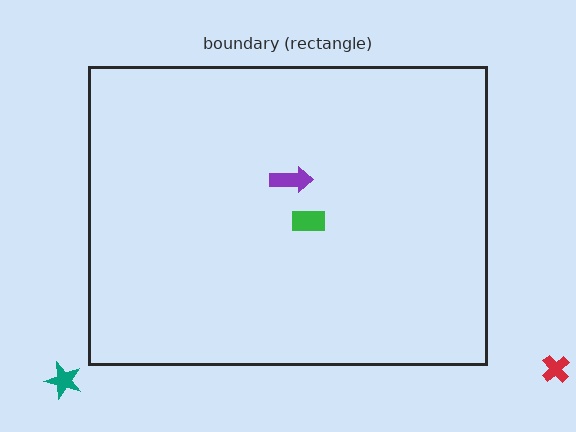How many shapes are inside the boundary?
2 inside, 2 outside.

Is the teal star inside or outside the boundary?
Outside.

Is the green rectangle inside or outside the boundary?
Inside.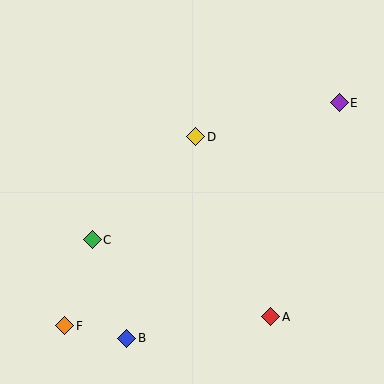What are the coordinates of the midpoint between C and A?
The midpoint between C and A is at (181, 278).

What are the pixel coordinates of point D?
Point D is at (196, 137).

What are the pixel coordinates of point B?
Point B is at (127, 338).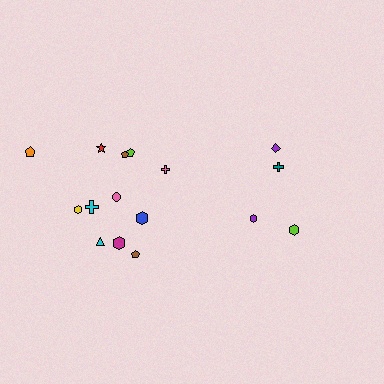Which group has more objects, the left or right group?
The left group.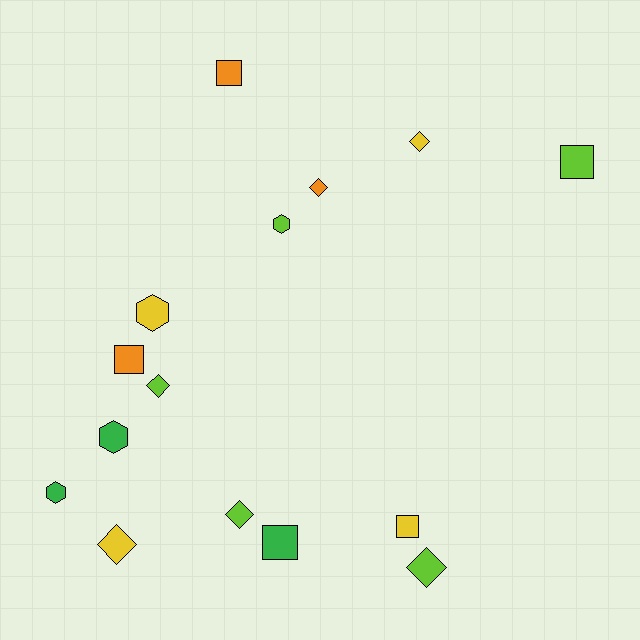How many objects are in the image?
There are 15 objects.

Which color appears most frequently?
Lime, with 5 objects.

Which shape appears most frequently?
Diamond, with 6 objects.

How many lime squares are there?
There is 1 lime square.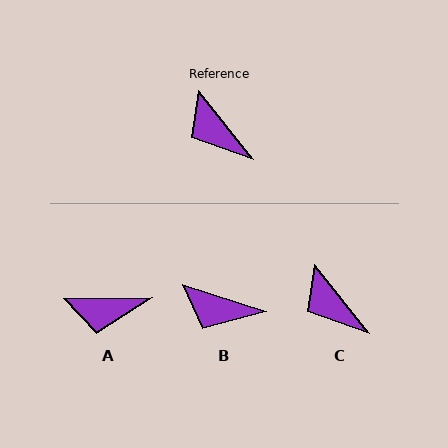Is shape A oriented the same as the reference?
No, it is off by about 52 degrees.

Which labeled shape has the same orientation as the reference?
C.